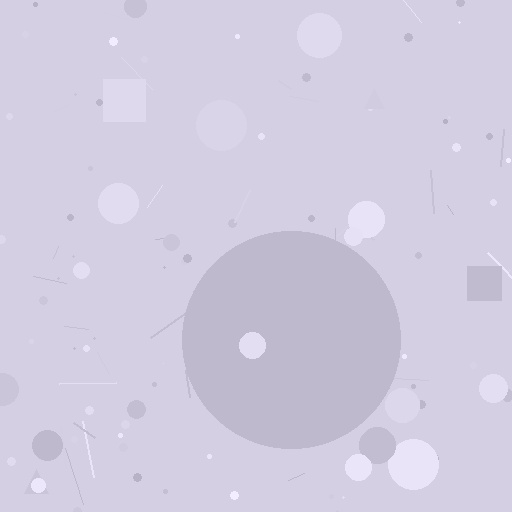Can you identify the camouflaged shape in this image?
The camouflaged shape is a circle.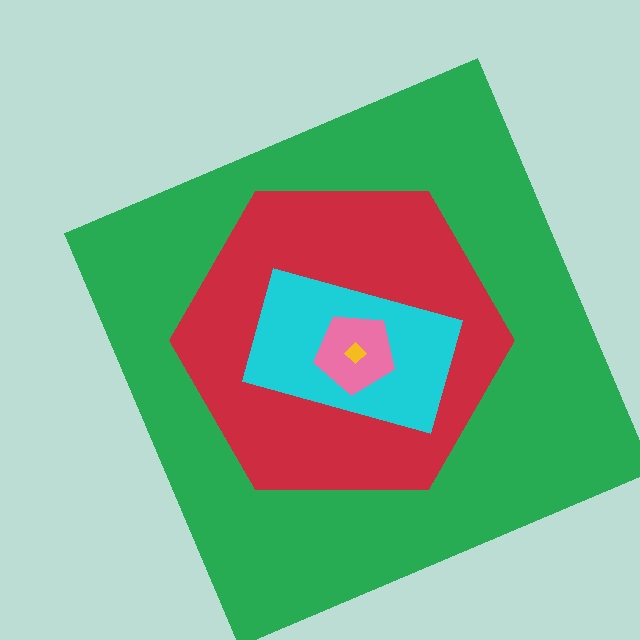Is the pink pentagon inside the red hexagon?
Yes.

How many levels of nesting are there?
5.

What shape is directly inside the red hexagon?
The cyan rectangle.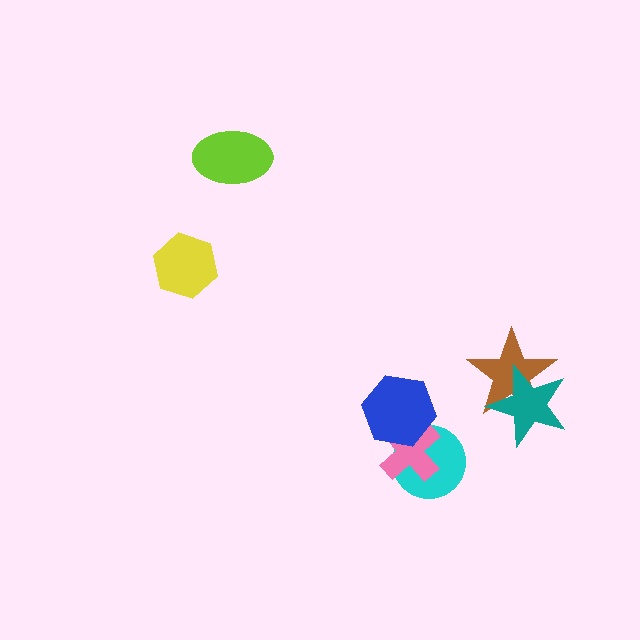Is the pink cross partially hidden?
Yes, it is partially covered by another shape.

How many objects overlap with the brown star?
1 object overlaps with the brown star.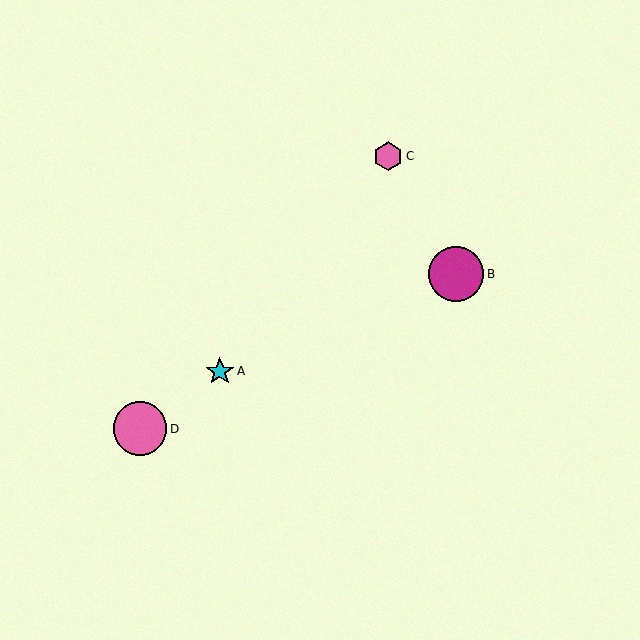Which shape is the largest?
The magenta circle (labeled B) is the largest.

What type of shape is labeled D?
Shape D is a pink circle.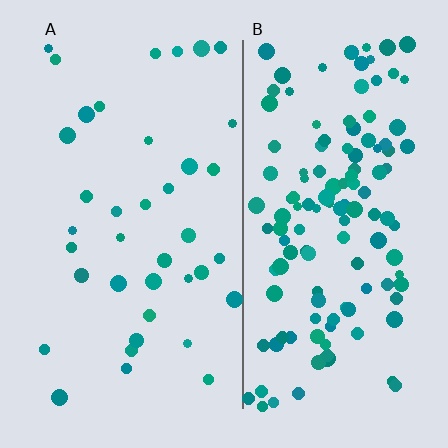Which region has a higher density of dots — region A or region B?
B (the right).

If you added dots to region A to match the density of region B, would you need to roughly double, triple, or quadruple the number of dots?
Approximately triple.